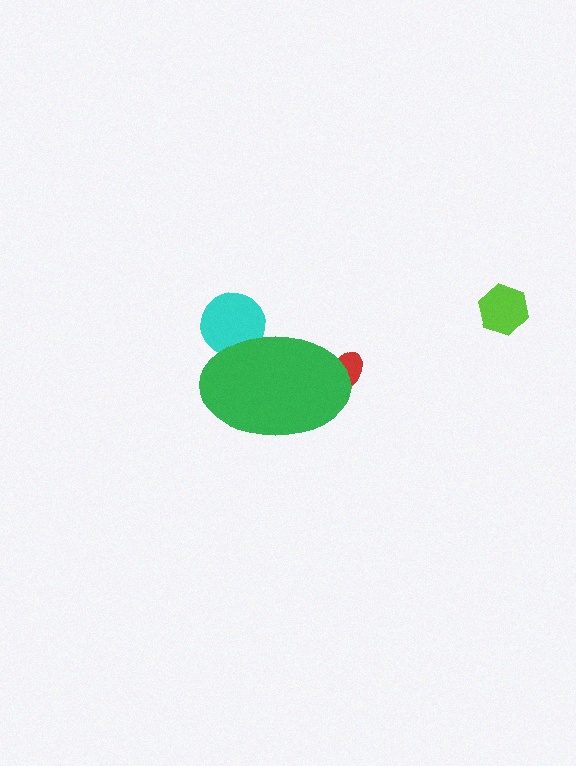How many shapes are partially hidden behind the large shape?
2 shapes are partially hidden.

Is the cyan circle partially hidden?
Yes, the cyan circle is partially hidden behind the green ellipse.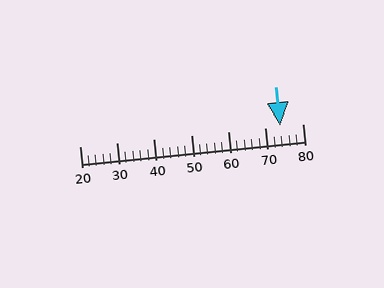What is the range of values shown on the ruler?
The ruler shows values from 20 to 80.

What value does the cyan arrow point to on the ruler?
The cyan arrow points to approximately 74.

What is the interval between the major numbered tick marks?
The major tick marks are spaced 10 units apart.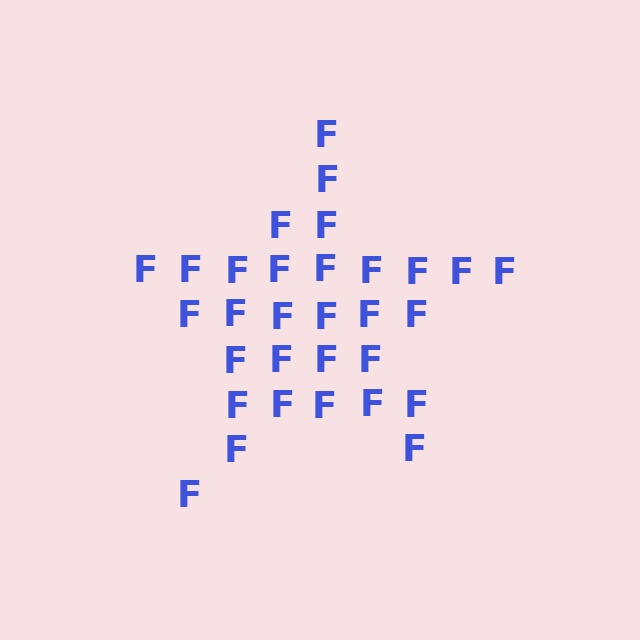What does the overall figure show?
The overall figure shows a star.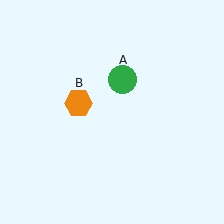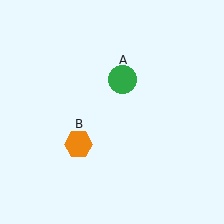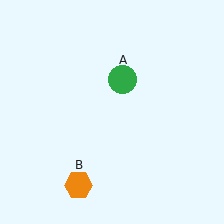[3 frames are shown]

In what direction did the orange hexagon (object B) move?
The orange hexagon (object B) moved down.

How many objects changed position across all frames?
1 object changed position: orange hexagon (object B).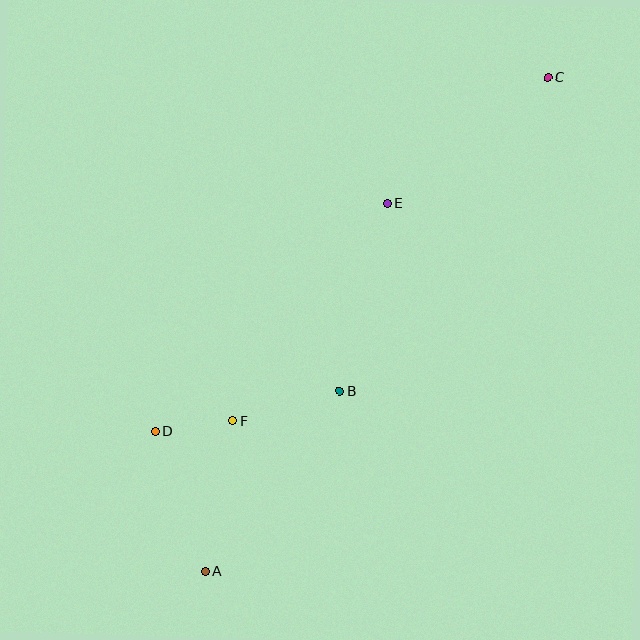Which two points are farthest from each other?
Points A and C are farthest from each other.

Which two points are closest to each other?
Points D and F are closest to each other.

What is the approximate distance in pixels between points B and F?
The distance between B and F is approximately 111 pixels.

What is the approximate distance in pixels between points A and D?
The distance between A and D is approximately 149 pixels.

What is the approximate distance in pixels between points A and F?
The distance between A and F is approximately 153 pixels.